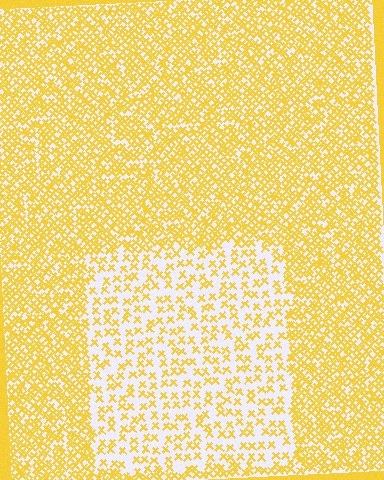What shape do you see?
I see a rectangle.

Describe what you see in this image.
The image contains small yellow elements arranged at two different densities. A rectangle-shaped region is visible where the elements are less densely packed than the surrounding area.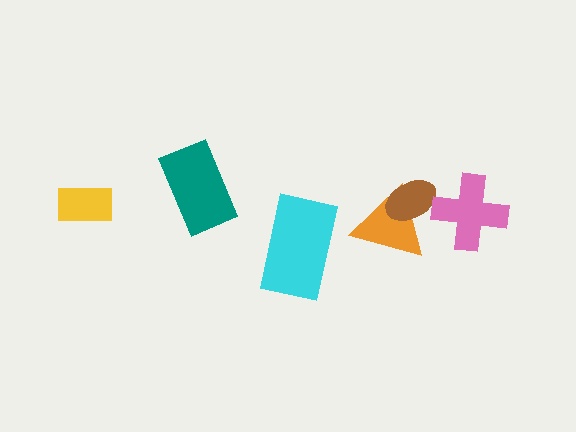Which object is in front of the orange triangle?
The brown ellipse is in front of the orange triangle.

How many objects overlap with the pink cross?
0 objects overlap with the pink cross.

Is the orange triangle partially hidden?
Yes, it is partially covered by another shape.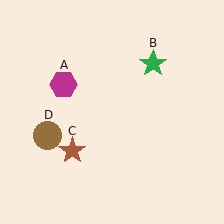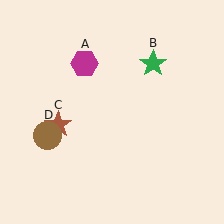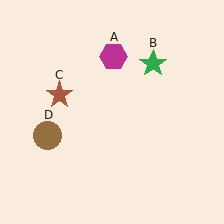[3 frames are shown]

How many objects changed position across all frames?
2 objects changed position: magenta hexagon (object A), brown star (object C).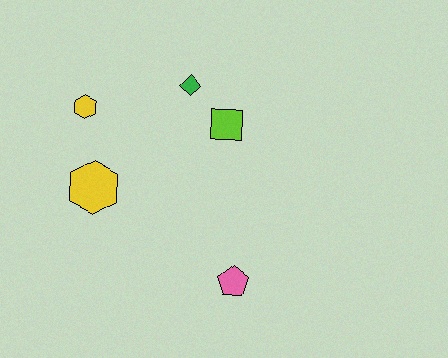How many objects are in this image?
There are 5 objects.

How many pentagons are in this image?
There is 1 pentagon.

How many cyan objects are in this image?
There are no cyan objects.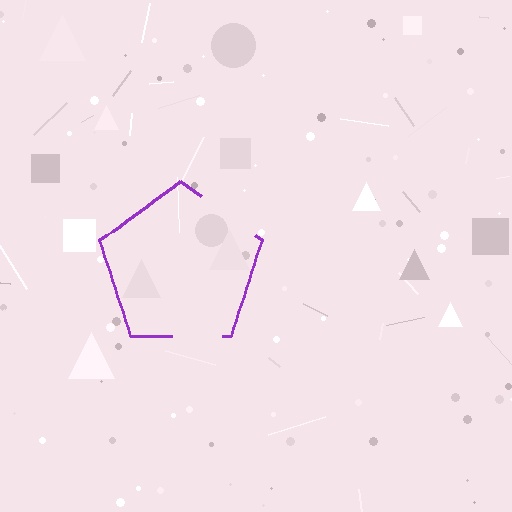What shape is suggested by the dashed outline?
The dashed outline suggests a pentagon.